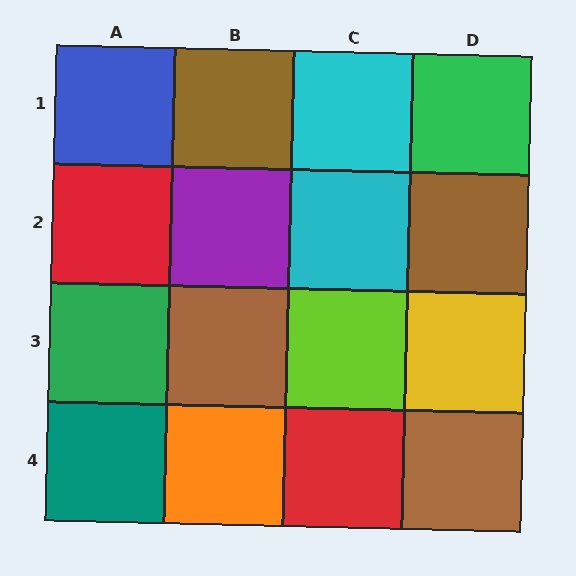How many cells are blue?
1 cell is blue.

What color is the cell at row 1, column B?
Brown.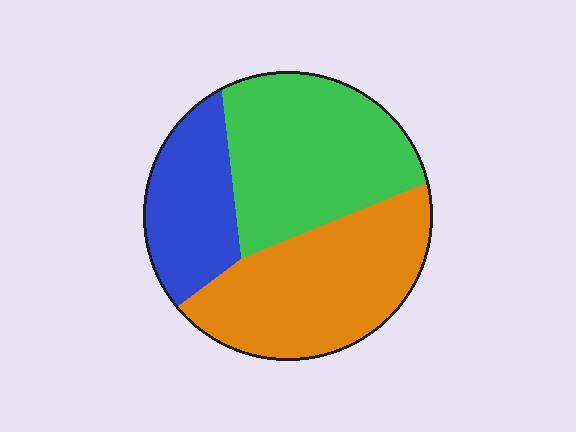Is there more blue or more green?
Green.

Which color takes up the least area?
Blue, at roughly 20%.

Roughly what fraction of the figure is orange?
Orange takes up about two fifths (2/5) of the figure.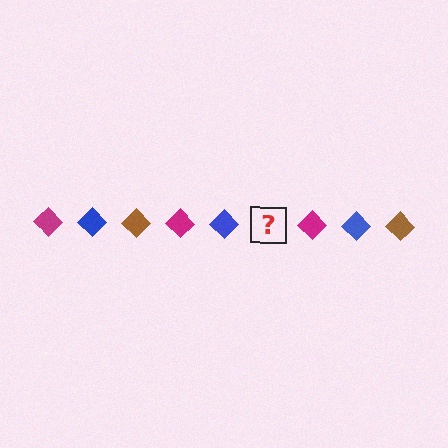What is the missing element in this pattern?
The missing element is a brown diamond.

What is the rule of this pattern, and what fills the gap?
The rule is that the pattern cycles through magenta, blue, brown diamonds. The gap should be filled with a brown diamond.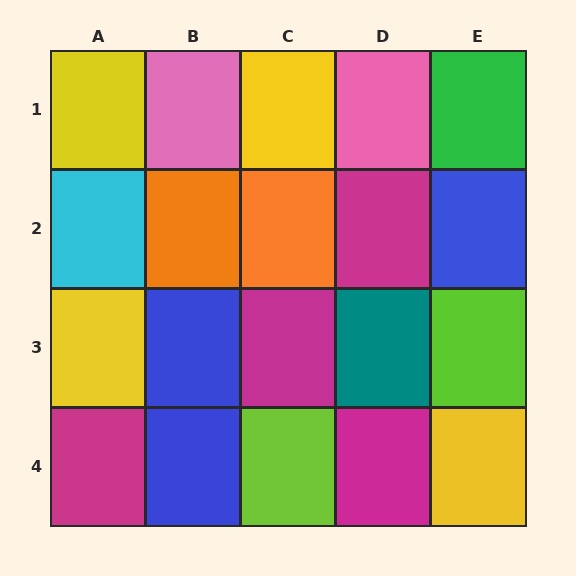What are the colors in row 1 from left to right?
Yellow, pink, yellow, pink, green.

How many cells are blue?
3 cells are blue.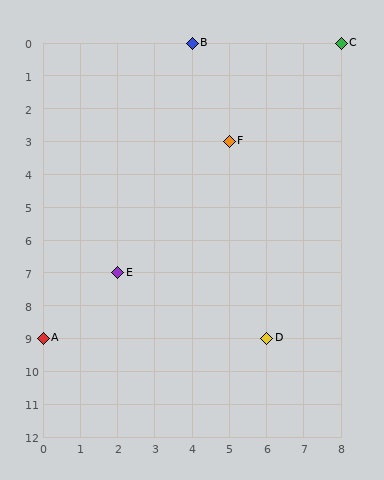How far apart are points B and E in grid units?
Points B and E are 2 columns and 7 rows apart (about 7.3 grid units diagonally).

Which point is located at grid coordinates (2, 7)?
Point E is at (2, 7).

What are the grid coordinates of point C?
Point C is at grid coordinates (8, 0).